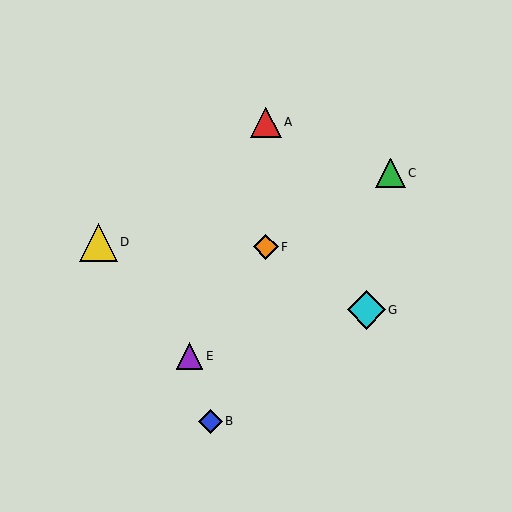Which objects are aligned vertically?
Objects A, F are aligned vertically.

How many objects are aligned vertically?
2 objects (A, F) are aligned vertically.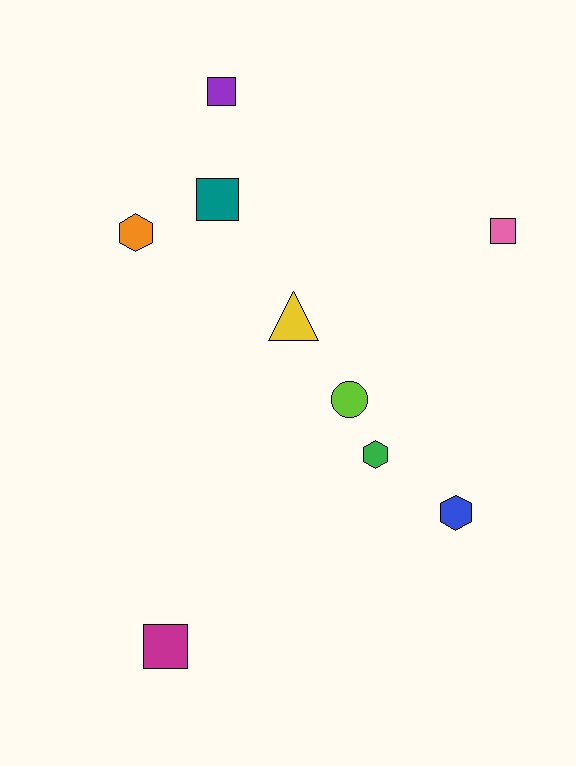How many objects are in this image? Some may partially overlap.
There are 9 objects.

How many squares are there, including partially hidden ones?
There are 4 squares.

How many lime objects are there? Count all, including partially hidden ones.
There is 1 lime object.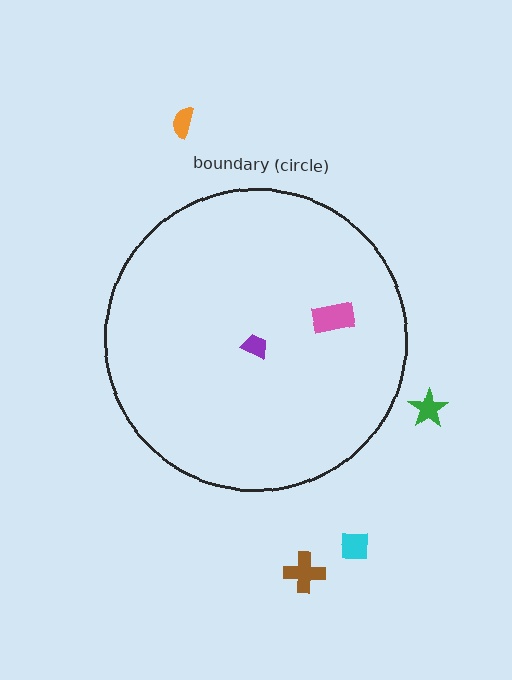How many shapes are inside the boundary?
2 inside, 4 outside.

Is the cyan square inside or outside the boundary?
Outside.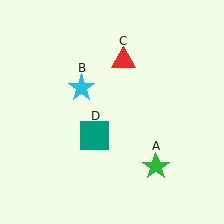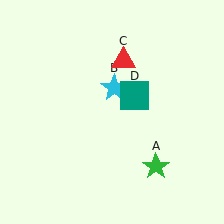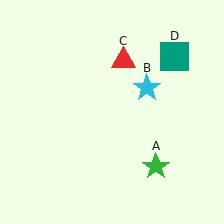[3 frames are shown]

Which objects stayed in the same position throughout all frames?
Green star (object A) and red triangle (object C) remained stationary.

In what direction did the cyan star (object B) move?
The cyan star (object B) moved right.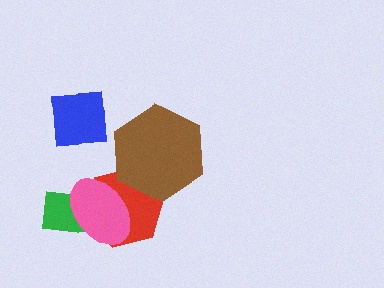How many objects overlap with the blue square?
0 objects overlap with the blue square.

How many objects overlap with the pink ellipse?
2 objects overlap with the pink ellipse.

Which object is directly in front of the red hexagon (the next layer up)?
The pink ellipse is directly in front of the red hexagon.